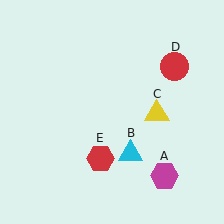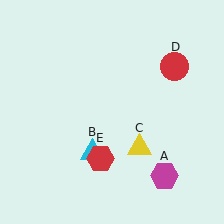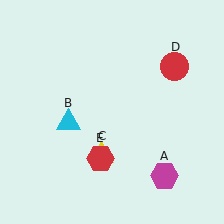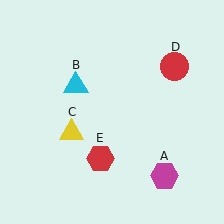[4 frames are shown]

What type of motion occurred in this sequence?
The cyan triangle (object B), yellow triangle (object C) rotated clockwise around the center of the scene.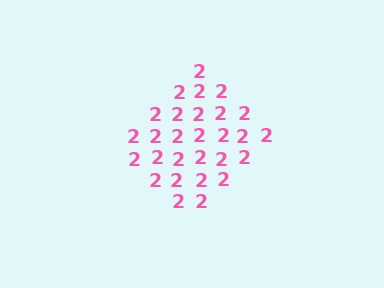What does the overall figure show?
The overall figure shows a diamond.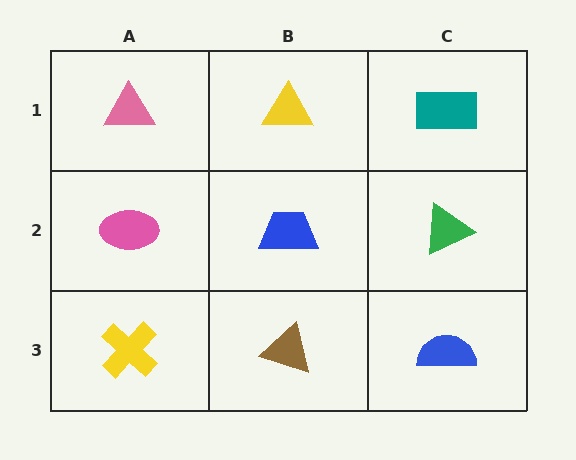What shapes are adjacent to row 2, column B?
A yellow triangle (row 1, column B), a brown triangle (row 3, column B), a pink ellipse (row 2, column A), a green triangle (row 2, column C).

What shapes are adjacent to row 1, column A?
A pink ellipse (row 2, column A), a yellow triangle (row 1, column B).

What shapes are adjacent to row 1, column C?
A green triangle (row 2, column C), a yellow triangle (row 1, column B).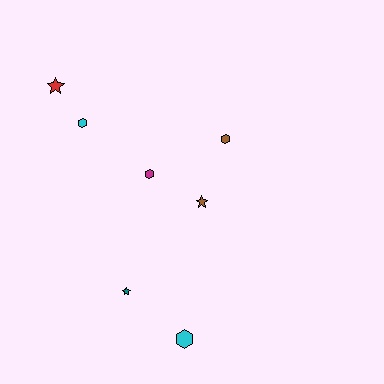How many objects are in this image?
There are 7 objects.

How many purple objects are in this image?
There are no purple objects.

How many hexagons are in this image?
There are 4 hexagons.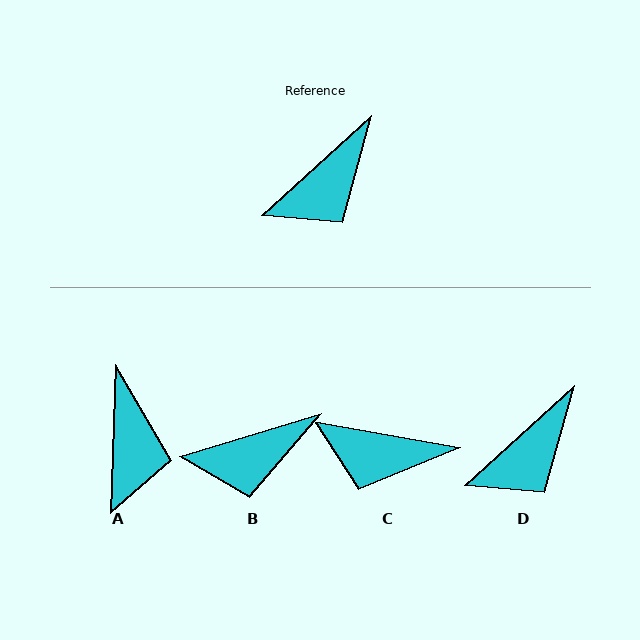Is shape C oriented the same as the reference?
No, it is off by about 52 degrees.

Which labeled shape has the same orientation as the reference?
D.